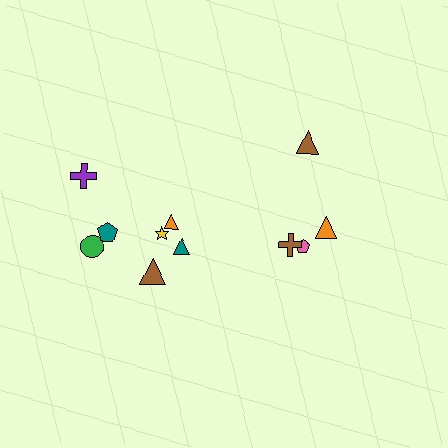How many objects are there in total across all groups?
There are 11 objects.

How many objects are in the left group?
There are 7 objects.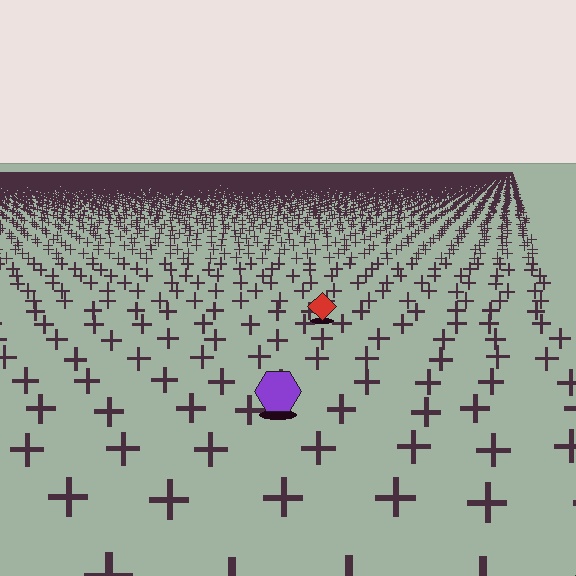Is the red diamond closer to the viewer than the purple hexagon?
No. The purple hexagon is closer — you can tell from the texture gradient: the ground texture is coarser near it.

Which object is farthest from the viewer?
The red diamond is farthest from the viewer. It appears smaller and the ground texture around it is denser.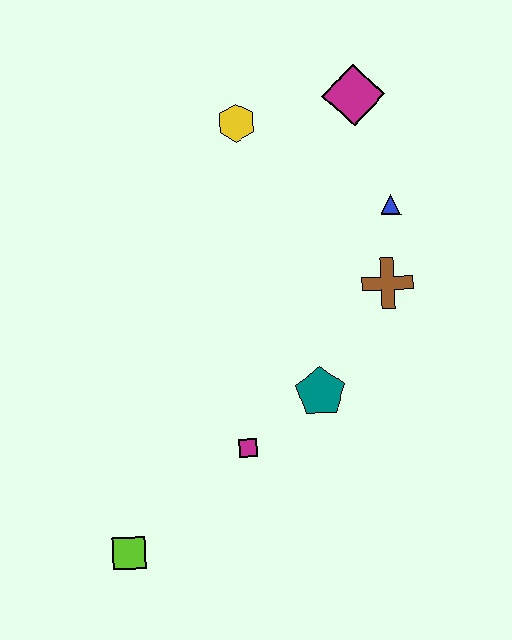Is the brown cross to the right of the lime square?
Yes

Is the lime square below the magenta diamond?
Yes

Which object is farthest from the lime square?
The magenta diamond is farthest from the lime square.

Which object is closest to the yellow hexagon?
The magenta diamond is closest to the yellow hexagon.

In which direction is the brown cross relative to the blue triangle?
The brown cross is below the blue triangle.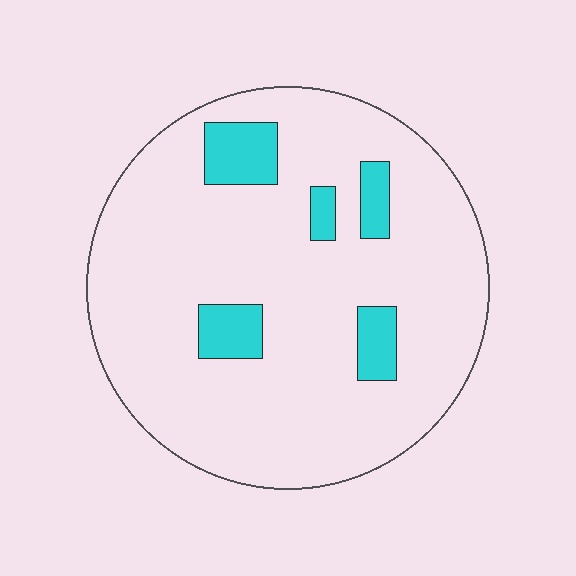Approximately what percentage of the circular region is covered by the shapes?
Approximately 10%.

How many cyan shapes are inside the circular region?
5.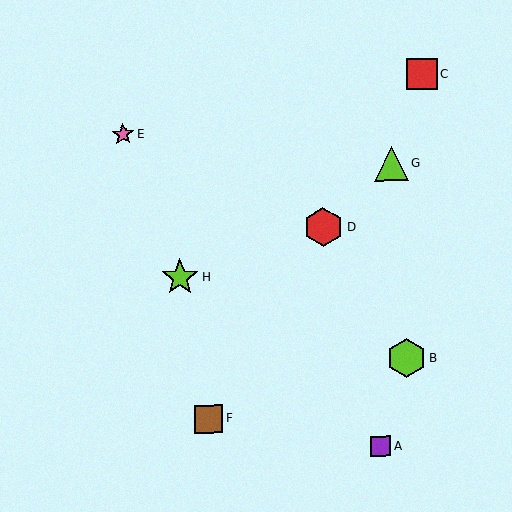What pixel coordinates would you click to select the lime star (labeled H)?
Click at (180, 277) to select the lime star H.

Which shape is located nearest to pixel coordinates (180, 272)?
The lime star (labeled H) at (180, 277) is nearest to that location.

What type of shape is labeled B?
Shape B is a lime hexagon.